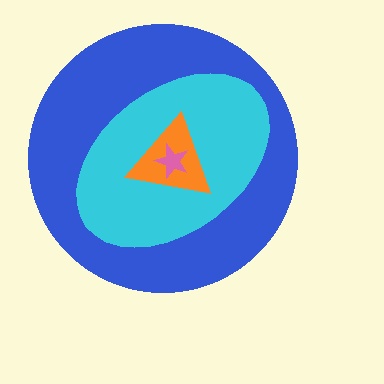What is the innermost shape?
The pink star.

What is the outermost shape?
The blue circle.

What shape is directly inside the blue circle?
The cyan ellipse.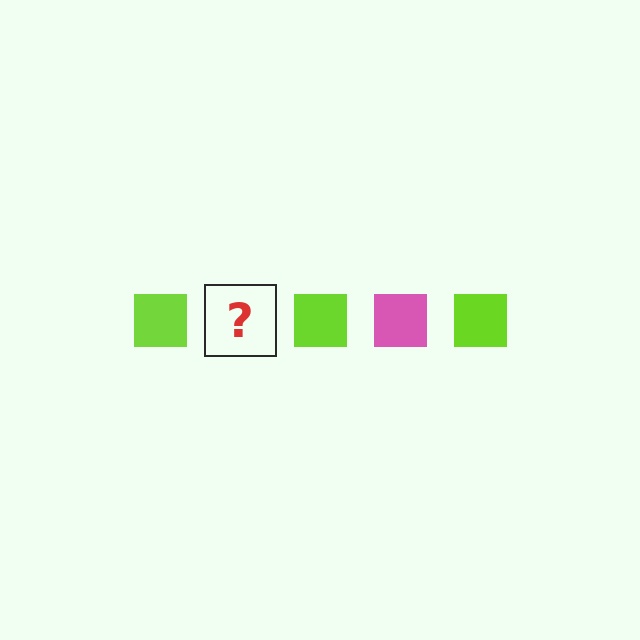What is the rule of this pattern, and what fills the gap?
The rule is that the pattern cycles through lime, pink squares. The gap should be filled with a pink square.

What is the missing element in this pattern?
The missing element is a pink square.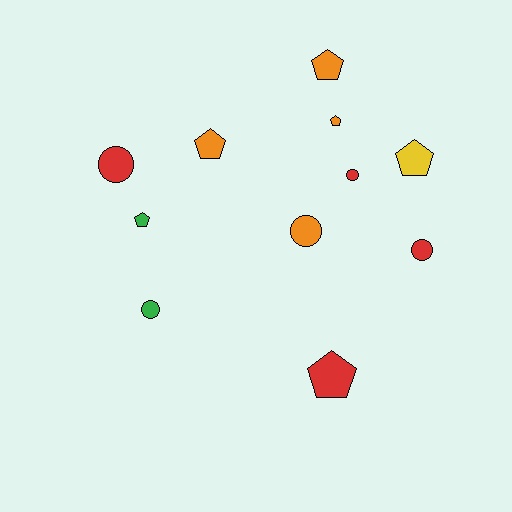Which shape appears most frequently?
Pentagon, with 6 objects.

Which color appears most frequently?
Red, with 4 objects.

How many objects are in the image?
There are 11 objects.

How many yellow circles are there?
There are no yellow circles.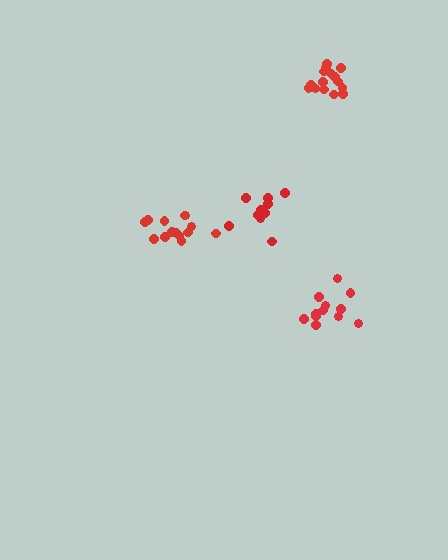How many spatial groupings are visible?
There are 4 spatial groupings.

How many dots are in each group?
Group 1: 11 dots, Group 2: 12 dots, Group 3: 16 dots, Group 4: 14 dots (53 total).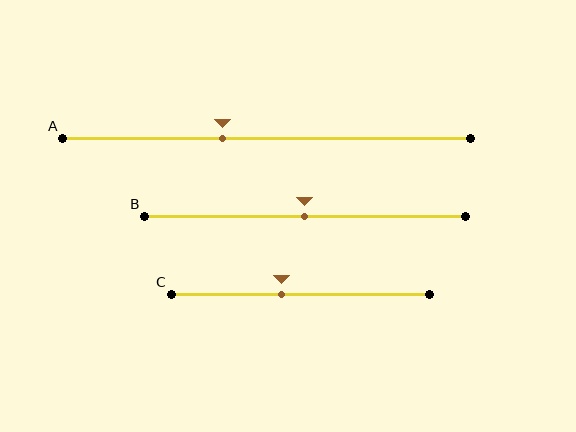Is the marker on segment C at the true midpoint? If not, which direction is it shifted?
No, the marker on segment C is shifted to the left by about 7% of the segment length.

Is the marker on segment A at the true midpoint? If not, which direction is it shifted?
No, the marker on segment A is shifted to the left by about 11% of the segment length.